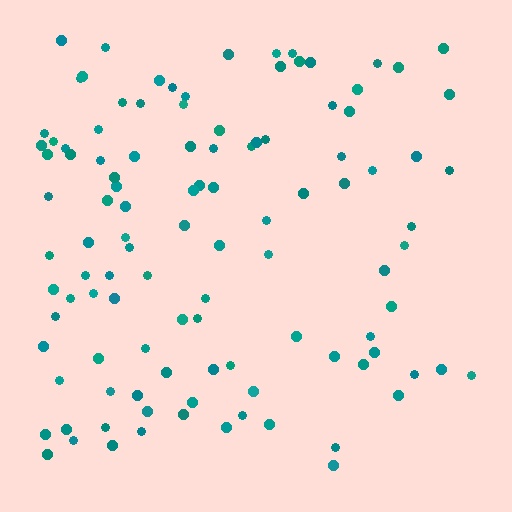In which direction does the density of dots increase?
From right to left, with the left side densest.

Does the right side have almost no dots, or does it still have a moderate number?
Still a moderate number, just noticeably fewer than the left.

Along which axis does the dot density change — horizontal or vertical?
Horizontal.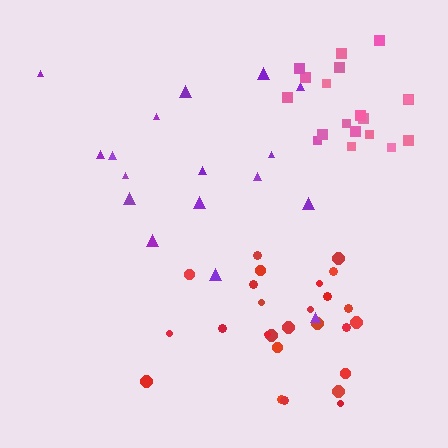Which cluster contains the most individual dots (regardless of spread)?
Red (26).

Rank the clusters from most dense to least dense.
red, pink, purple.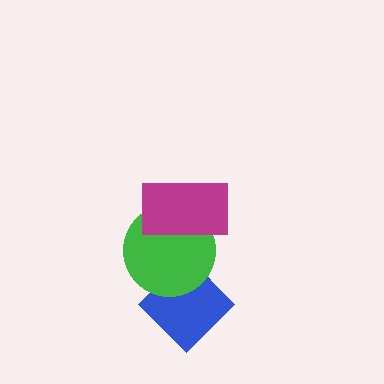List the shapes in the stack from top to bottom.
From top to bottom: the magenta rectangle, the green circle, the blue diamond.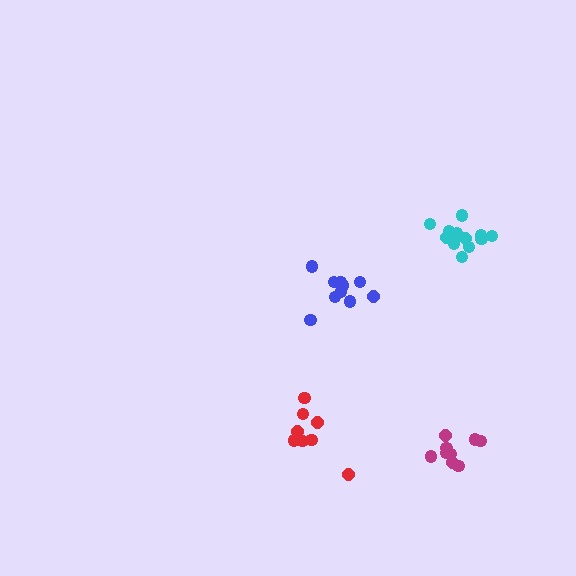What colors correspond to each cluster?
The clusters are colored: magenta, blue, cyan, red.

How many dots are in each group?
Group 1: 10 dots, Group 2: 10 dots, Group 3: 12 dots, Group 4: 8 dots (40 total).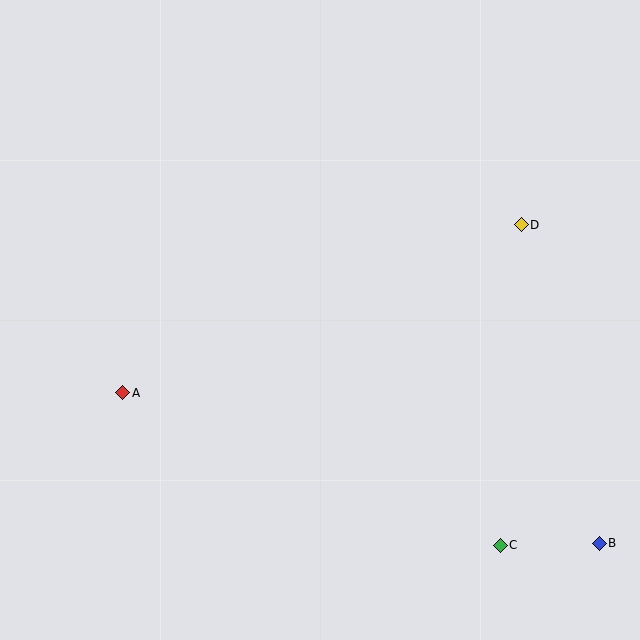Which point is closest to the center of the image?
Point A at (123, 393) is closest to the center.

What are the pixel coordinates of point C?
Point C is at (500, 545).